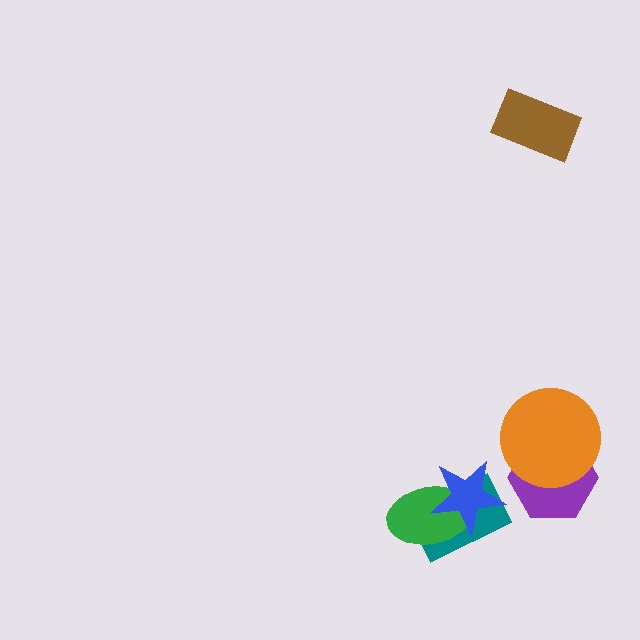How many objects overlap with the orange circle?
1 object overlaps with the orange circle.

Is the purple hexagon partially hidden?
Yes, it is partially covered by another shape.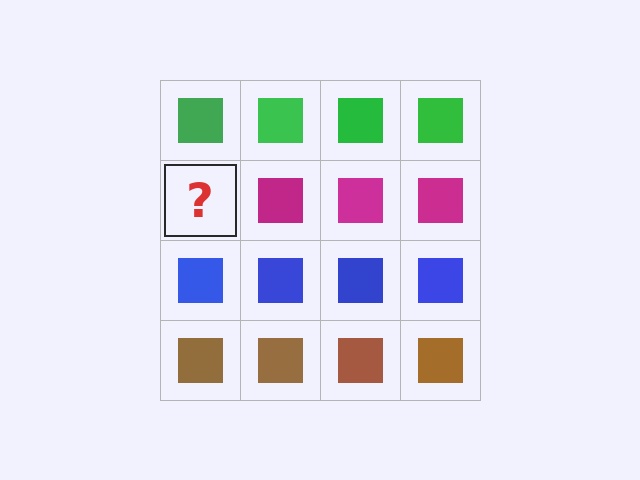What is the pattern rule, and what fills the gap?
The rule is that each row has a consistent color. The gap should be filled with a magenta square.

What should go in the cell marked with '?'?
The missing cell should contain a magenta square.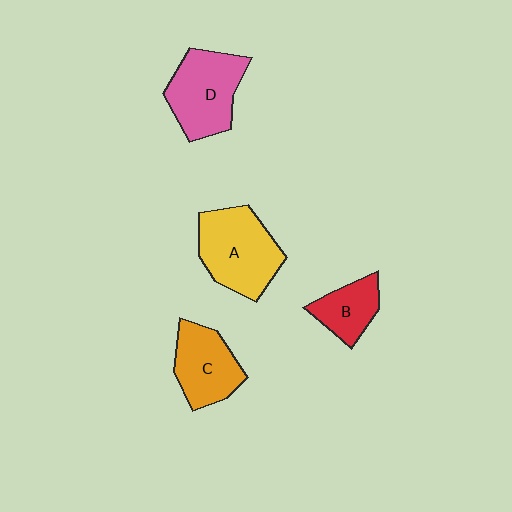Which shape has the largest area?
Shape A (yellow).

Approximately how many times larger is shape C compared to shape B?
Approximately 1.4 times.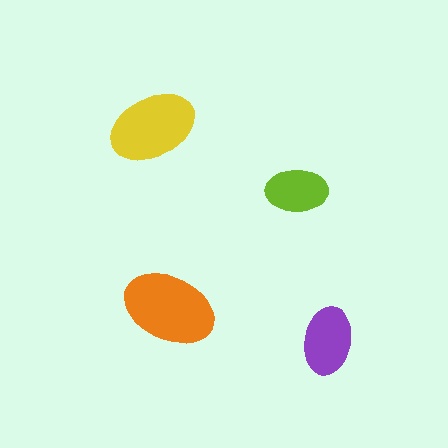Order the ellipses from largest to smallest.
the orange one, the yellow one, the purple one, the lime one.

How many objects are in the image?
There are 4 objects in the image.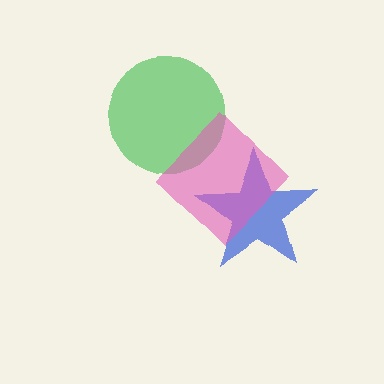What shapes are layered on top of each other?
The layered shapes are: a blue star, a green circle, a pink diamond.